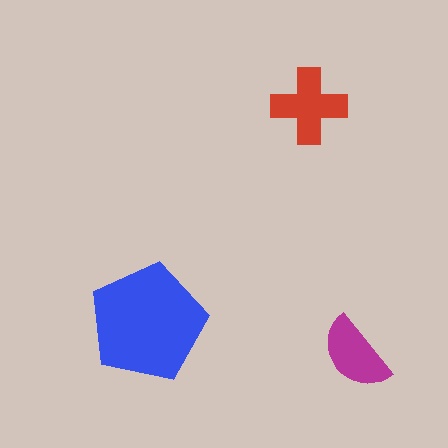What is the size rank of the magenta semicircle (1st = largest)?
3rd.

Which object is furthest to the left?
The blue pentagon is leftmost.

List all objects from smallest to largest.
The magenta semicircle, the red cross, the blue pentagon.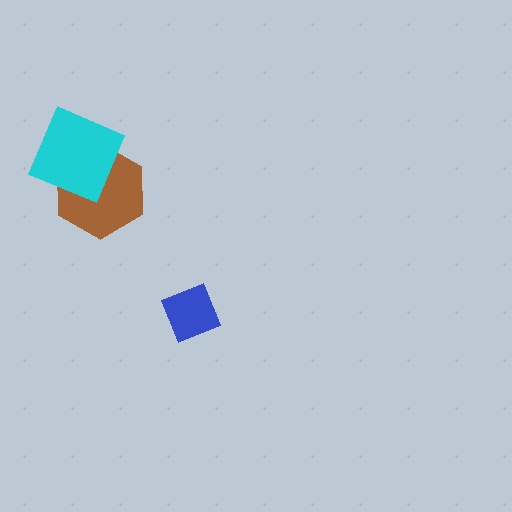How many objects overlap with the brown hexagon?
1 object overlaps with the brown hexagon.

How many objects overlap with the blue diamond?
0 objects overlap with the blue diamond.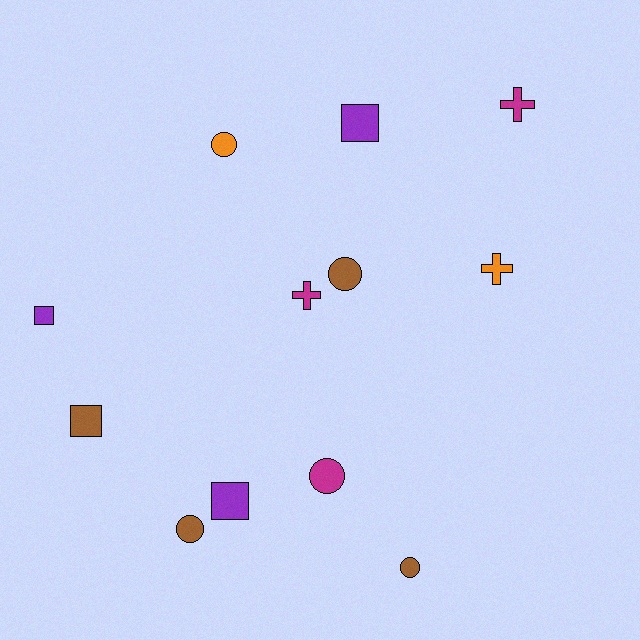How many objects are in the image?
There are 12 objects.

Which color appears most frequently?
Brown, with 4 objects.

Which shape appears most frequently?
Circle, with 5 objects.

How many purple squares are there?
There are 3 purple squares.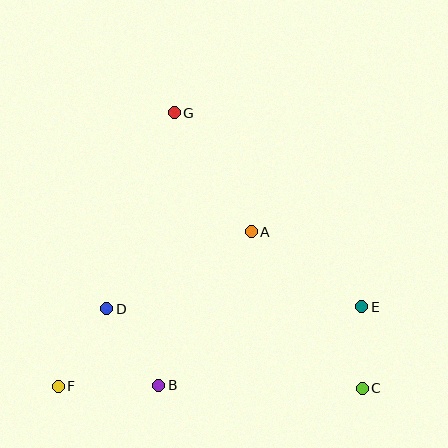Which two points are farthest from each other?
Points C and G are farthest from each other.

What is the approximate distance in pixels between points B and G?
The distance between B and G is approximately 273 pixels.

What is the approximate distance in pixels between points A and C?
The distance between A and C is approximately 192 pixels.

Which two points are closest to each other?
Points C and E are closest to each other.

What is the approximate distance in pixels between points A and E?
The distance between A and E is approximately 133 pixels.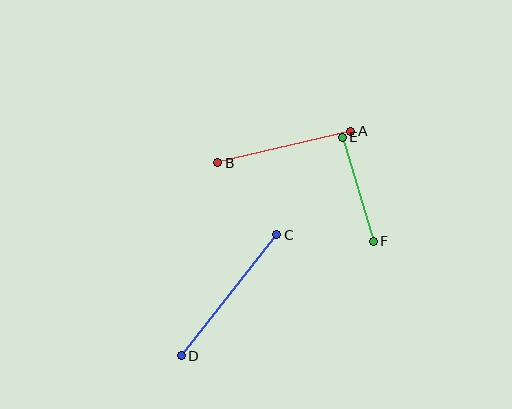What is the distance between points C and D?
The distance is approximately 154 pixels.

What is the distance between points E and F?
The distance is approximately 108 pixels.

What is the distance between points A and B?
The distance is approximately 137 pixels.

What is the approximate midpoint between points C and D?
The midpoint is at approximately (229, 295) pixels.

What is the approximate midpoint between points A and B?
The midpoint is at approximately (284, 147) pixels.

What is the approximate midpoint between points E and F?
The midpoint is at approximately (358, 189) pixels.